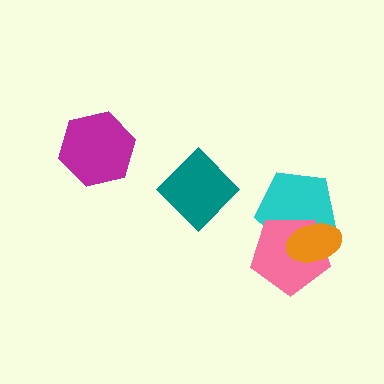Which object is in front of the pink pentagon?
The orange ellipse is in front of the pink pentagon.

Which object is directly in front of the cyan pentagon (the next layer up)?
The pink pentagon is directly in front of the cyan pentagon.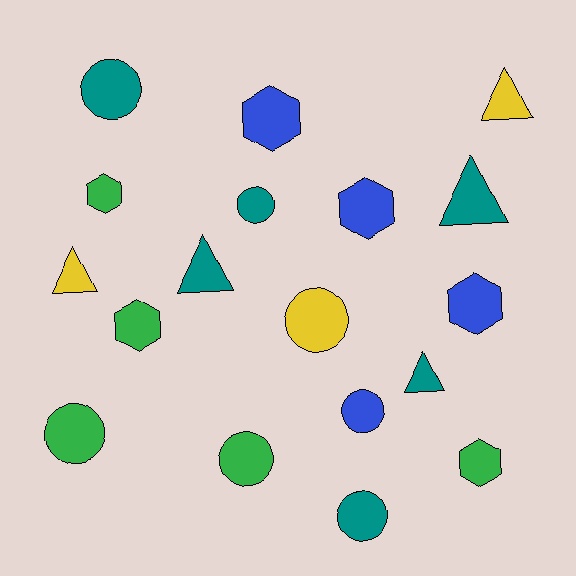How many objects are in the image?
There are 18 objects.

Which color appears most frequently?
Teal, with 6 objects.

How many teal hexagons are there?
There are no teal hexagons.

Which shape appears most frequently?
Circle, with 7 objects.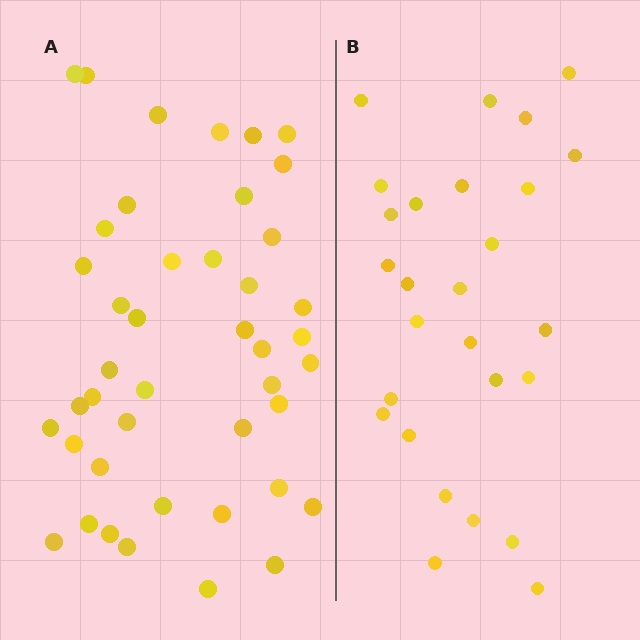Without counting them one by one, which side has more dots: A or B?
Region A (the left region) has more dots.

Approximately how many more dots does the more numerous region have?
Region A has approximately 15 more dots than region B.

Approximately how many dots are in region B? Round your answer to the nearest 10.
About 30 dots. (The exact count is 27, which rounds to 30.)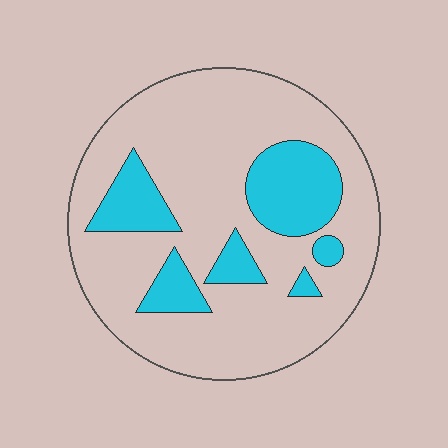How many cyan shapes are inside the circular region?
6.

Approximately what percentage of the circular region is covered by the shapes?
Approximately 25%.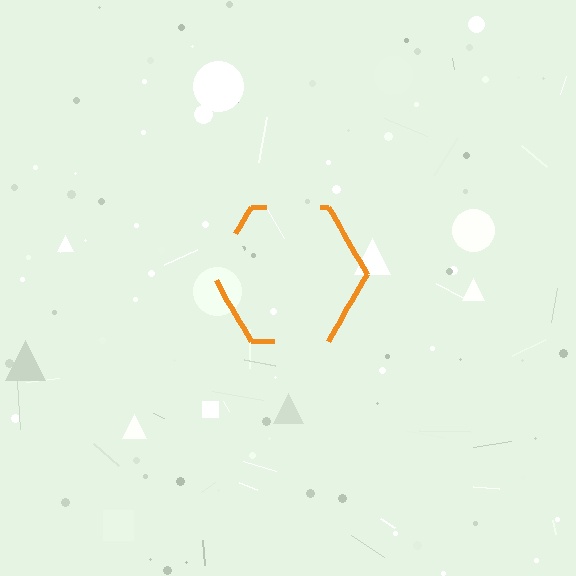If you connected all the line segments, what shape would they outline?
They would outline a hexagon.